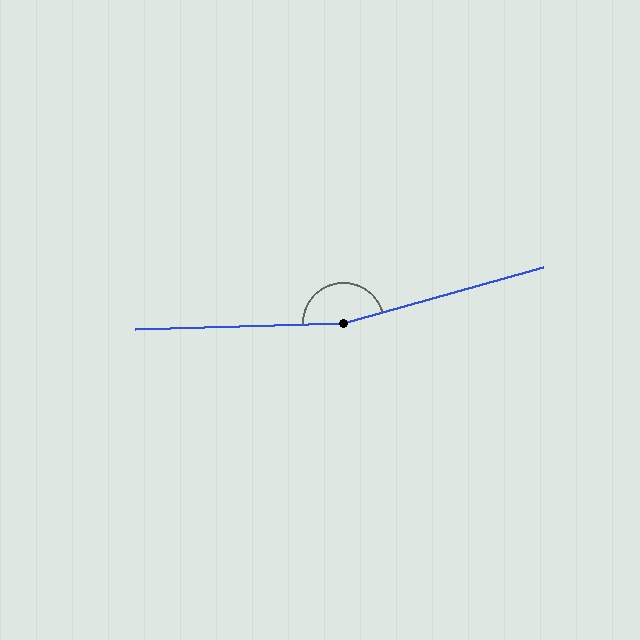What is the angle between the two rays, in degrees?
Approximately 166 degrees.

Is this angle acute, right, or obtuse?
It is obtuse.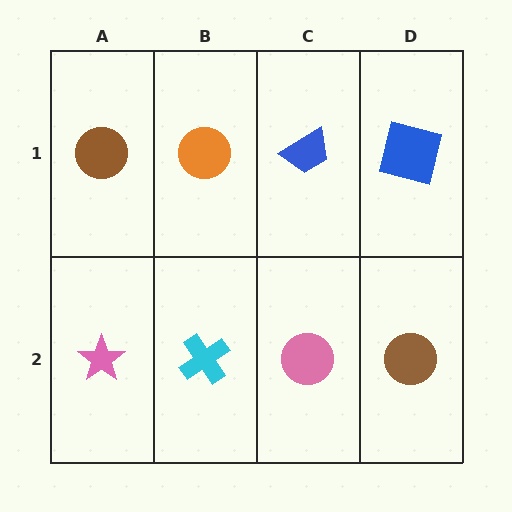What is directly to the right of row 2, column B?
A pink circle.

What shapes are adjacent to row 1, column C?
A pink circle (row 2, column C), an orange circle (row 1, column B), a blue square (row 1, column D).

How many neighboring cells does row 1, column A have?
2.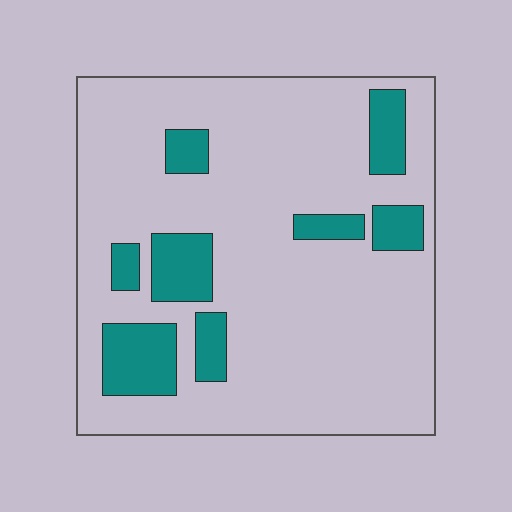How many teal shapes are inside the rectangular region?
8.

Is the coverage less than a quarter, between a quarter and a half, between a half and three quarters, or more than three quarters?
Less than a quarter.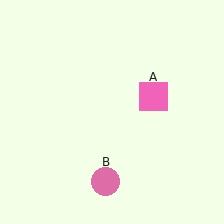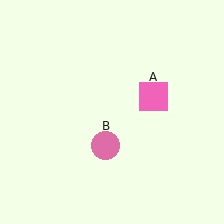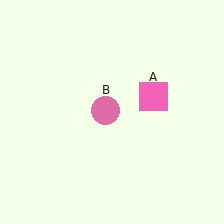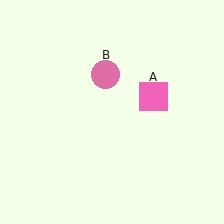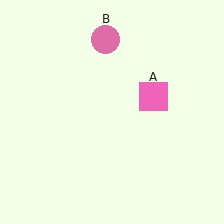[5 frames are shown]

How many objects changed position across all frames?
1 object changed position: pink circle (object B).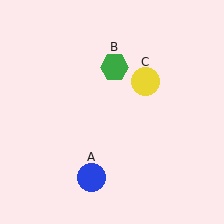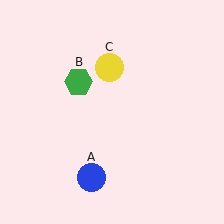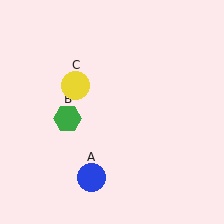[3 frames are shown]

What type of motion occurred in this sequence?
The green hexagon (object B), yellow circle (object C) rotated counterclockwise around the center of the scene.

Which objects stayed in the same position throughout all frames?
Blue circle (object A) remained stationary.